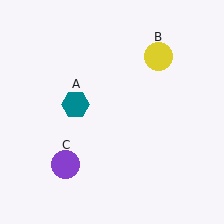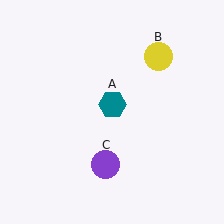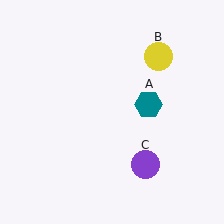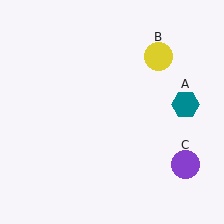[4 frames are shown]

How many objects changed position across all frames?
2 objects changed position: teal hexagon (object A), purple circle (object C).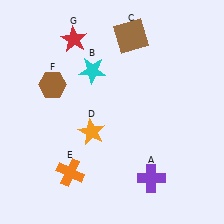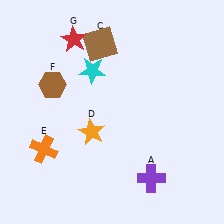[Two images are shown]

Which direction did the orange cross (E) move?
The orange cross (E) moved left.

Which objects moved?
The objects that moved are: the brown square (C), the orange cross (E).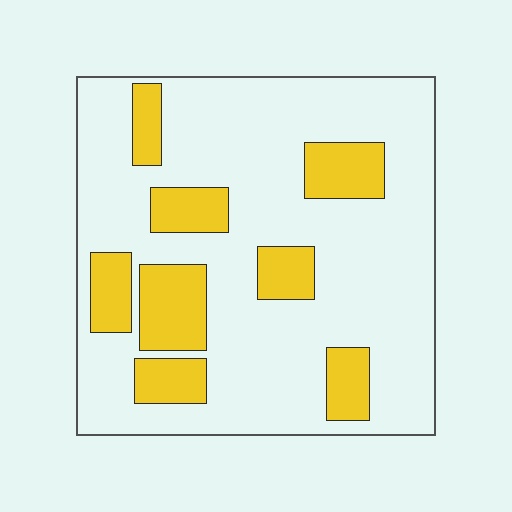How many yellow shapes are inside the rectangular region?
8.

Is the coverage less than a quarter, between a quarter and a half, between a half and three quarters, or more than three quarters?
Less than a quarter.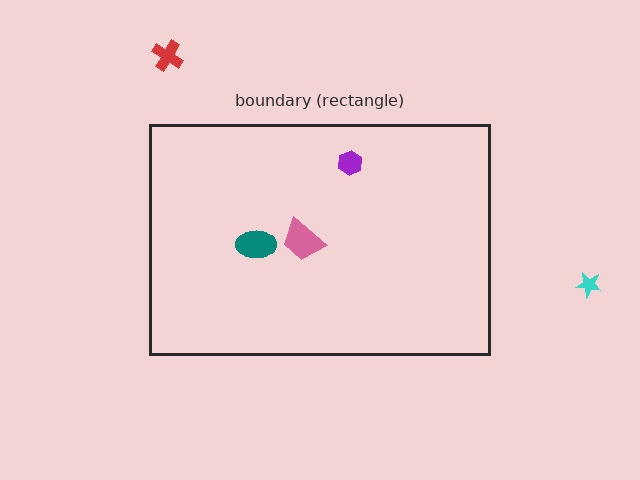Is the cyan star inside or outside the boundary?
Outside.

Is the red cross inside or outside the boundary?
Outside.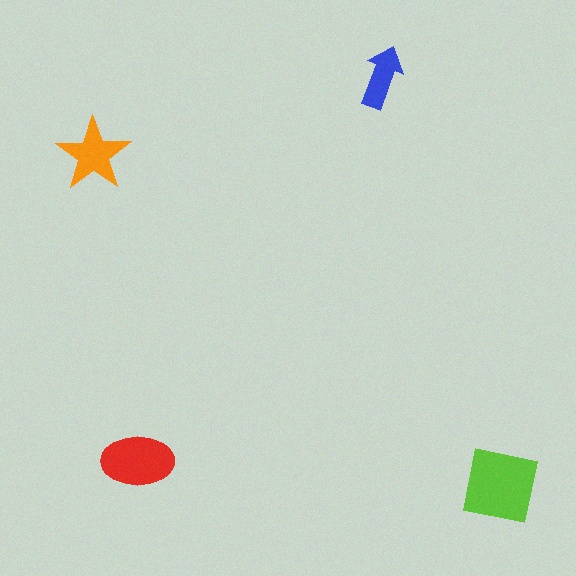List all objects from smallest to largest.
The blue arrow, the orange star, the red ellipse, the lime square.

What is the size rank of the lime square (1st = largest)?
1st.